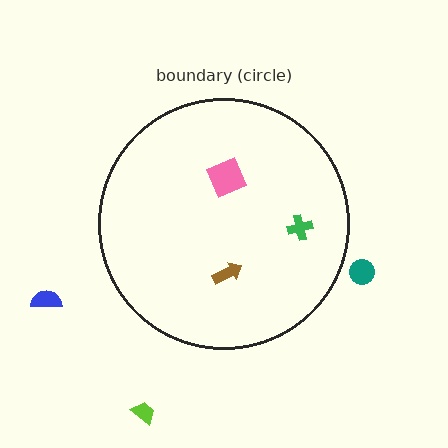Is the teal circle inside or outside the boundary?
Outside.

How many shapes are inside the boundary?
3 inside, 3 outside.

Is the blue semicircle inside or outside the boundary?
Outside.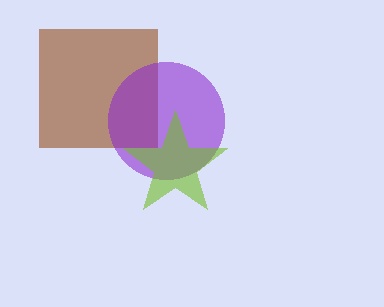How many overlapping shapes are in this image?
There are 3 overlapping shapes in the image.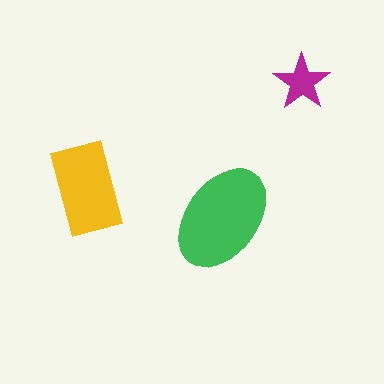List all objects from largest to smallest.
The green ellipse, the yellow rectangle, the magenta star.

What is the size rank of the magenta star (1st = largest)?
3rd.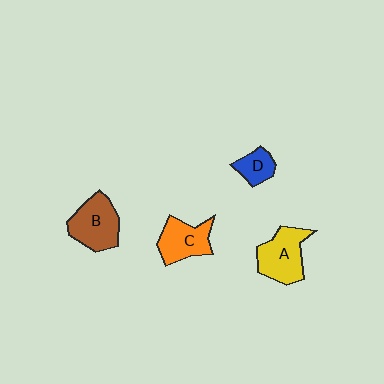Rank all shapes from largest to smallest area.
From largest to smallest: A (yellow), B (brown), C (orange), D (blue).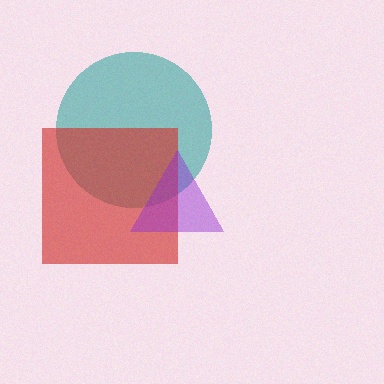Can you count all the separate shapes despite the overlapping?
Yes, there are 3 separate shapes.